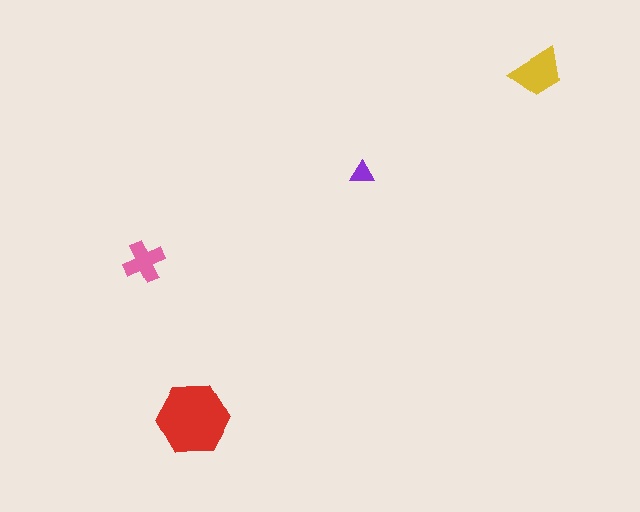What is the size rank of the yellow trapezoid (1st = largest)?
2nd.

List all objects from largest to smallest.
The red hexagon, the yellow trapezoid, the pink cross, the purple triangle.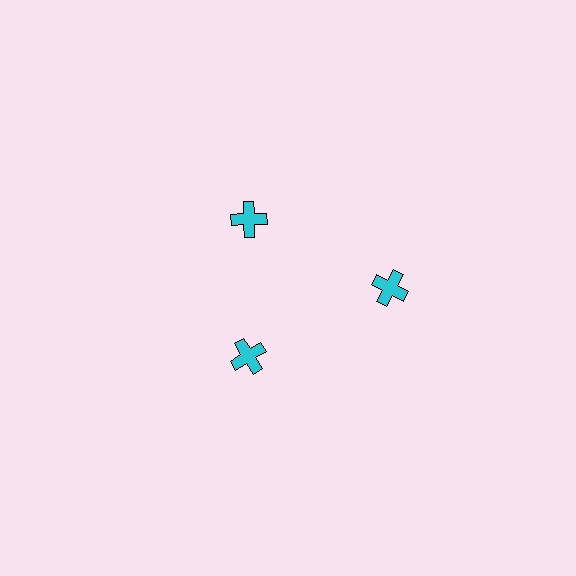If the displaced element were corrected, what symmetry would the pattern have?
It would have 3-fold rotational symmetry — the pattern would map onto itself every 120 degrees.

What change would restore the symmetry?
The symmetry would be restored by moving it inward, back onto the ring so that all 3 crosses sit at equal angles and equal distance from the center.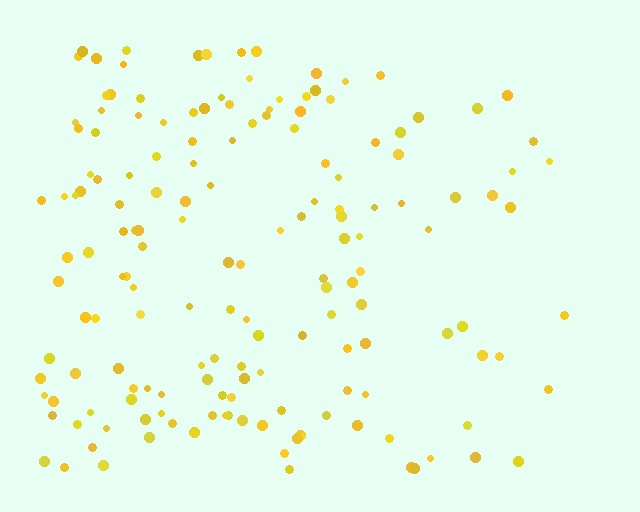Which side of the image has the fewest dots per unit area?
The right.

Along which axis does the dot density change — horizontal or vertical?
Horizontal.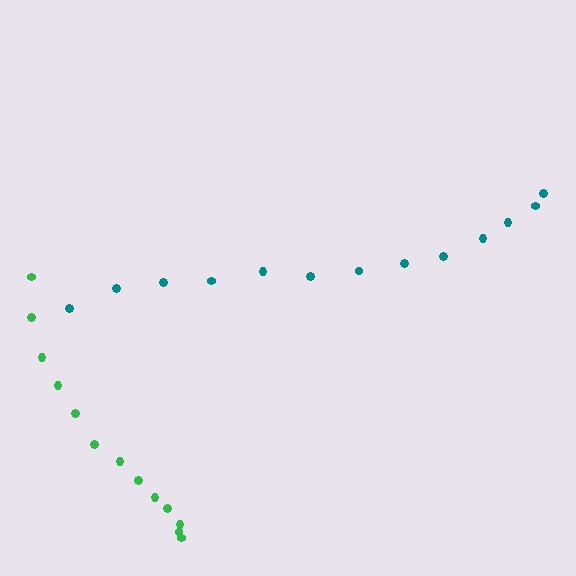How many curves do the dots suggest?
There are 2 distinct paths.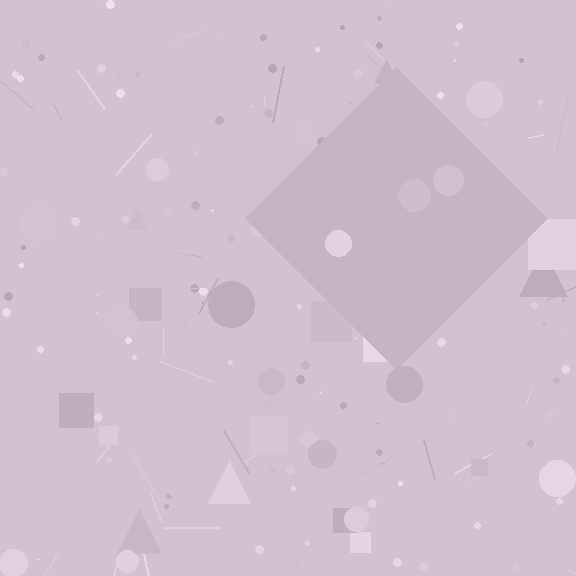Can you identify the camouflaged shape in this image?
The camouflaged shape is a diamond.